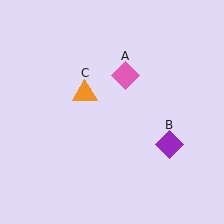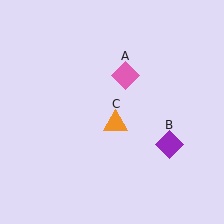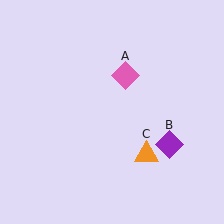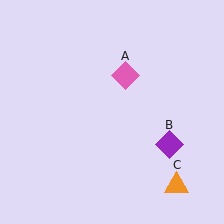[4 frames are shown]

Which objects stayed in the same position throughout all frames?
Pink diamond (object A) and purple diamond (object B) remained stationary.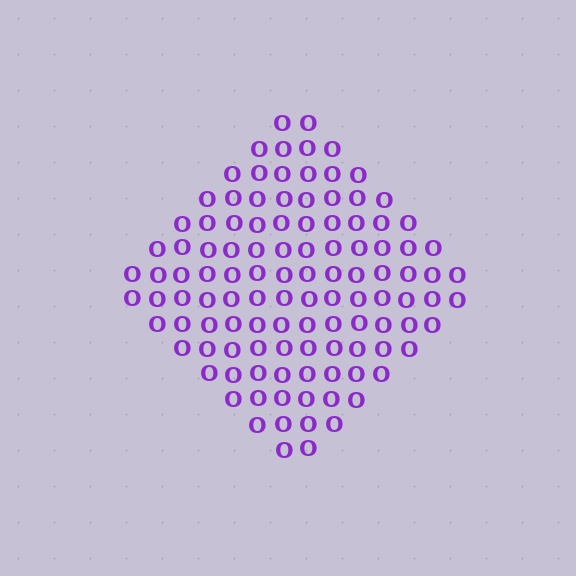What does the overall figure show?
The overall figure shows a diamond.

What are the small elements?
The small elements are letter O's.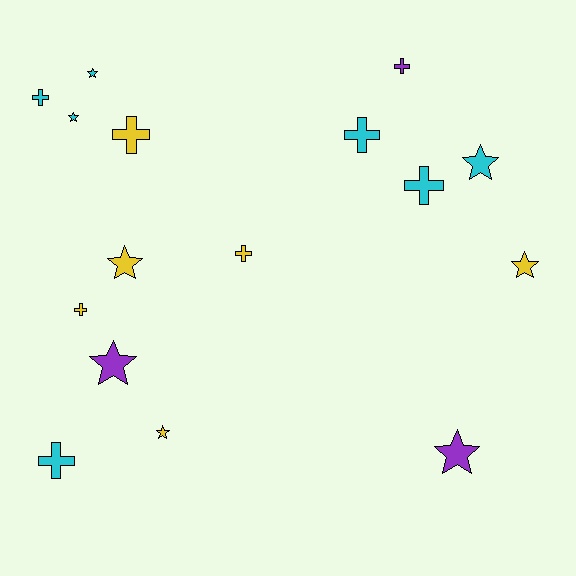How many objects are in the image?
There are 16 objects.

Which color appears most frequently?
Cyan, with 7 objects.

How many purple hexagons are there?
There are no purple hexagons.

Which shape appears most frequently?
Cross, with 8 objects.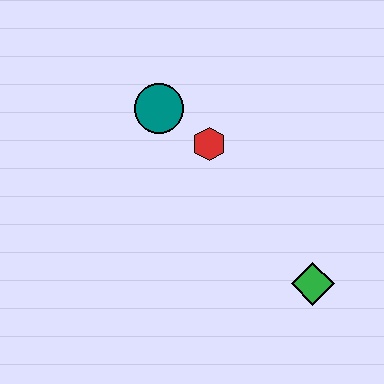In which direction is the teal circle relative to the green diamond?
The teal circle is above the green diamond.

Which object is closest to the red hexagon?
The teal circle is closest to the red hexagon.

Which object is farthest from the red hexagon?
The green diamond is farthest from the red hexagon.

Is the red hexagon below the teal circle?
Yes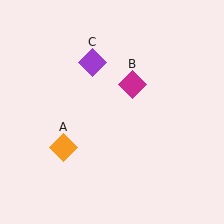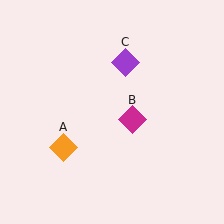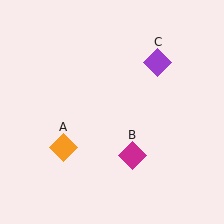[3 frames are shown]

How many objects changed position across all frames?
2 objects changed position: magenta diamond (object B), purple diamond (object C).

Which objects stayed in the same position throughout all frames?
Orange diamond (object A) remained stationary.